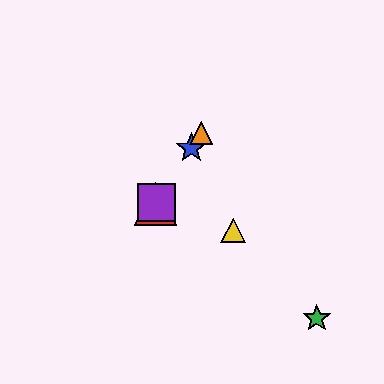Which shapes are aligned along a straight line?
The red triangle, the blue star, the purple square, the orange triangle are aligned along a straight line.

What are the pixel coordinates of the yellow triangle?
The yellow triangle is at (233, 230).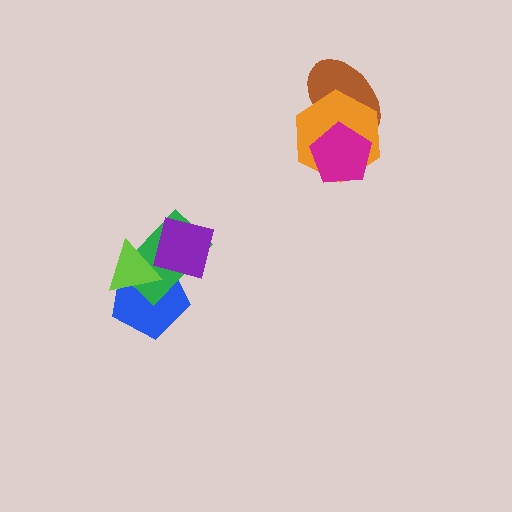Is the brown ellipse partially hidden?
Yes, it is partially covered by another shape.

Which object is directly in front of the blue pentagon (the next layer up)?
The green rectangle is directly in front of the blue pentagon.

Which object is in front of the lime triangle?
The purple square is in front of the lime triangle.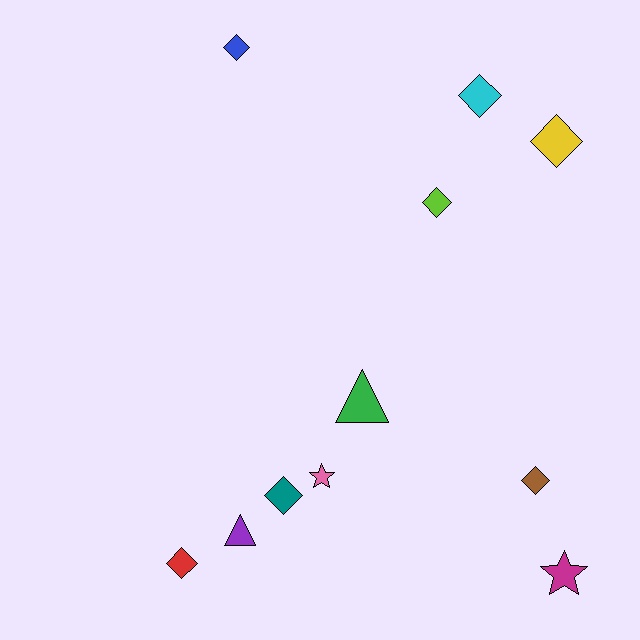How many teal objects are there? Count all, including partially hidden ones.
There is 1 teal object.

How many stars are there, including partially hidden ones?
There are 2 stars.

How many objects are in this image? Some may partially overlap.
There are 11 objects.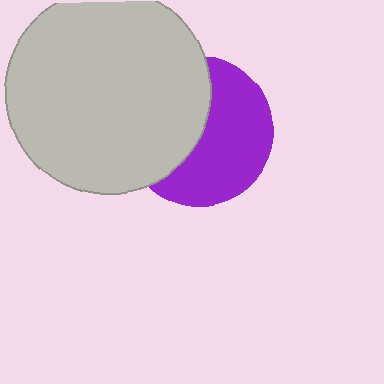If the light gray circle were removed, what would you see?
You would see the complete purple circle.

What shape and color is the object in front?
The object in front is a light gray circle.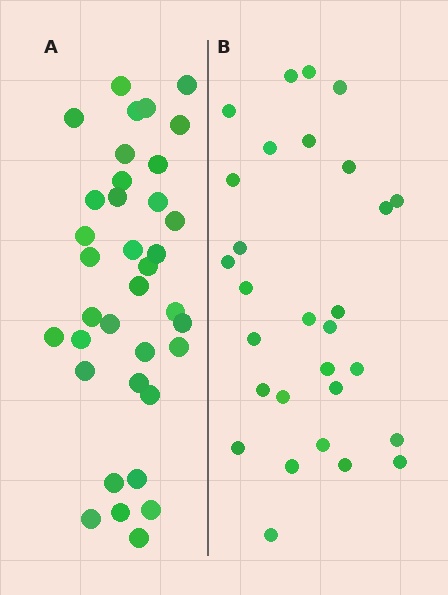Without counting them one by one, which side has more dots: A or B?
Region A (the left region) has more dots.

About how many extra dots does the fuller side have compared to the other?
Region A has roughly 8 or so more dots than region B.